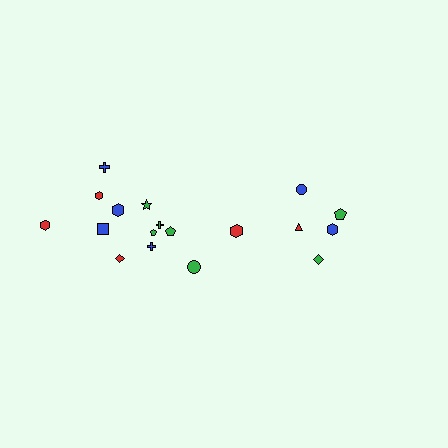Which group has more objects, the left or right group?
The left group.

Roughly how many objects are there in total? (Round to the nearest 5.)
Roughly 20 objects in total.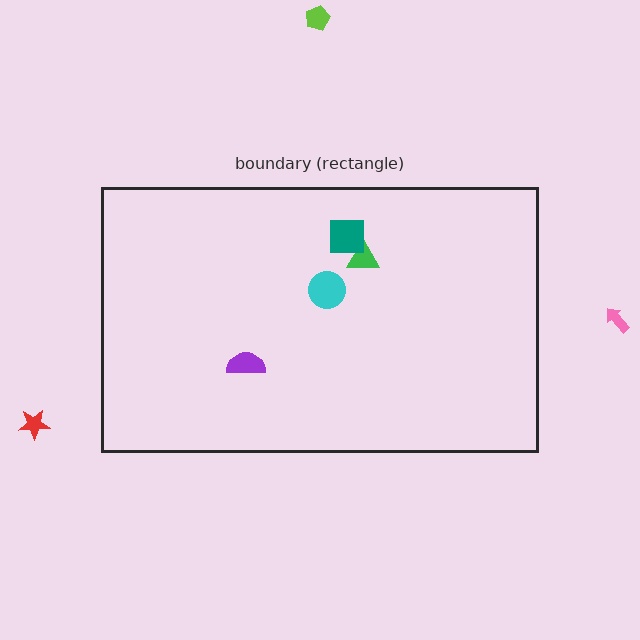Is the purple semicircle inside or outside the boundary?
Inside.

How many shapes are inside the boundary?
4 inside, 3 outside.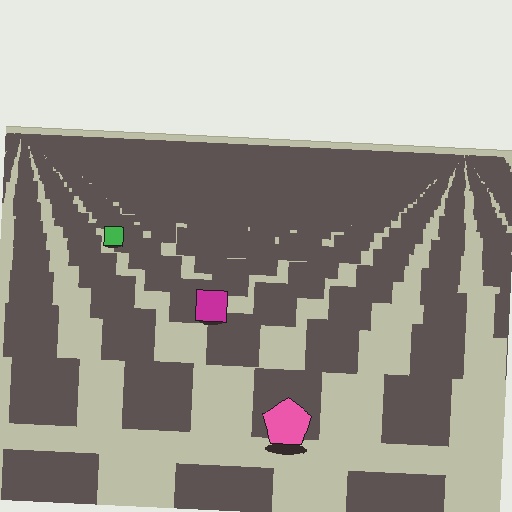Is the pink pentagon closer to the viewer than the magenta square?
Yes. The pink pentagon is closer — you can tell from the texture gradient: the ground texture is coarser near it.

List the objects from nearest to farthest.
From nearest to farthest: the pink pentagon, the magenta square, the green square.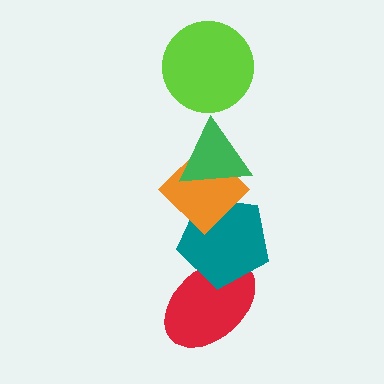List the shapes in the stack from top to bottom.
From top to bottom: the lime circle, the green triangle, the orange diamond, the teal pentagon, the red ellipse.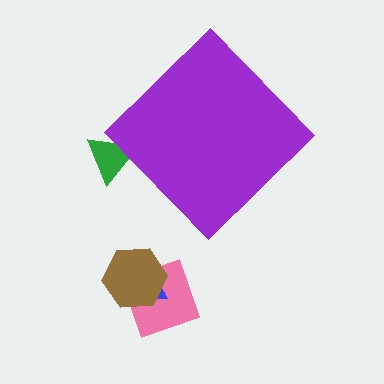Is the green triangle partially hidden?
Yes, the green triangle is partially hidden behind the purple diamond.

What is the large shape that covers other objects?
A purple diamond.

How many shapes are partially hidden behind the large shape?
1 shape is partially hidden.